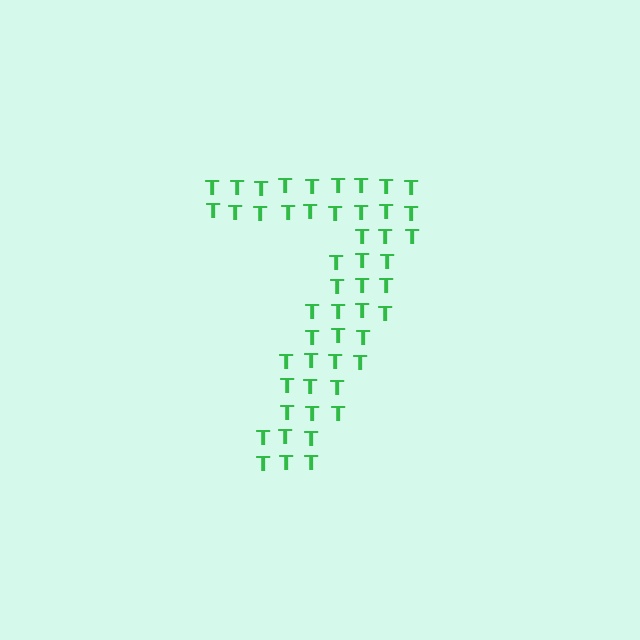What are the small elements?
The small elements are letter T's.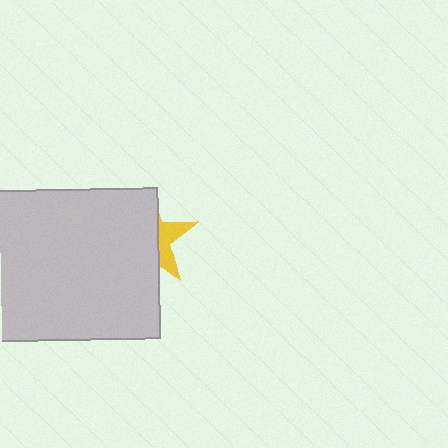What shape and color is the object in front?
The object in front is a light gray rectangle.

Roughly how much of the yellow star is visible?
A small part of it is visible (roughly 30%).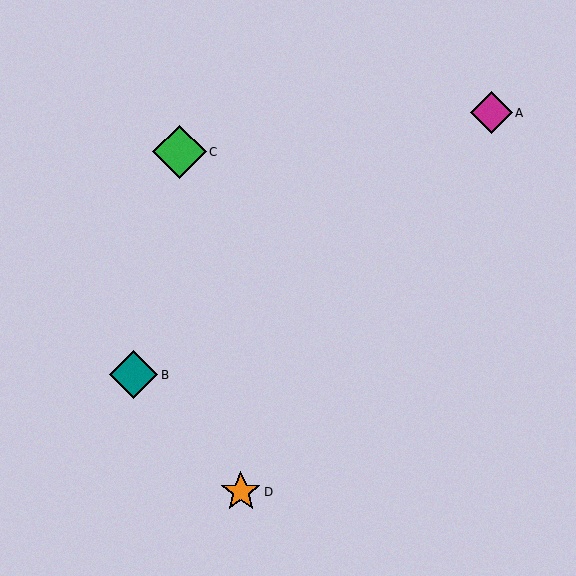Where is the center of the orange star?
The center of the orange star is at (241, 492).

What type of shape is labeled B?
Shape B is a teal diamond.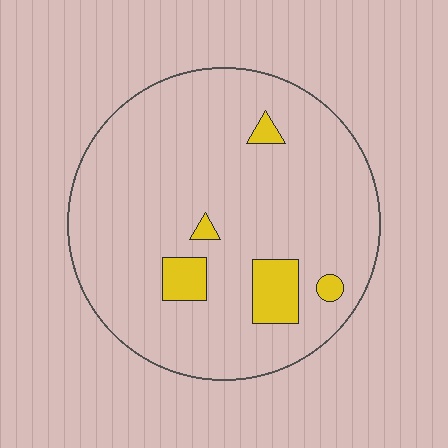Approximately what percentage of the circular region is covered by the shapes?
Approximately 10%.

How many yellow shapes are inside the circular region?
5.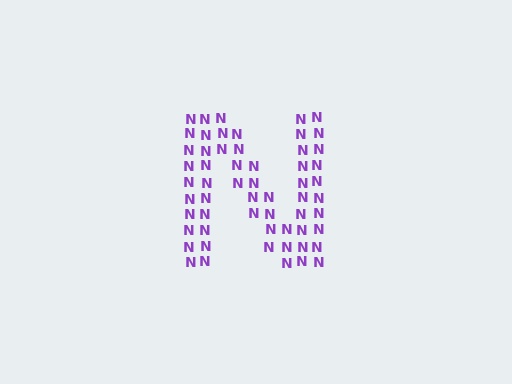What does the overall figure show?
The overall figure shows the letter N.